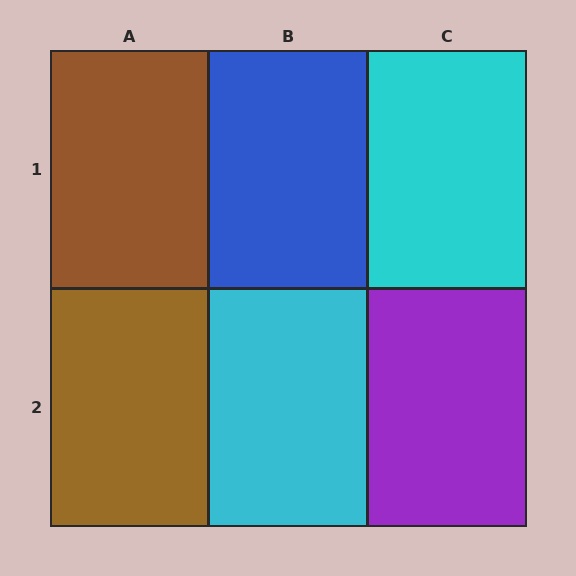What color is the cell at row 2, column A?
Brown.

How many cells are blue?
1 cell is blue.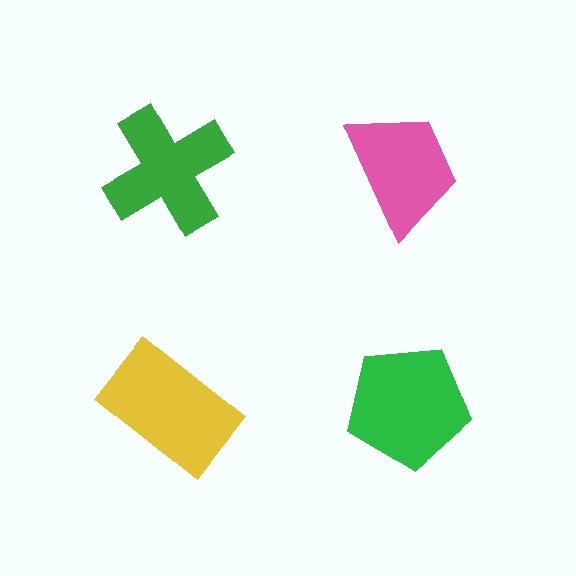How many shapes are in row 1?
2 shapes.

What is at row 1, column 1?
A green cross.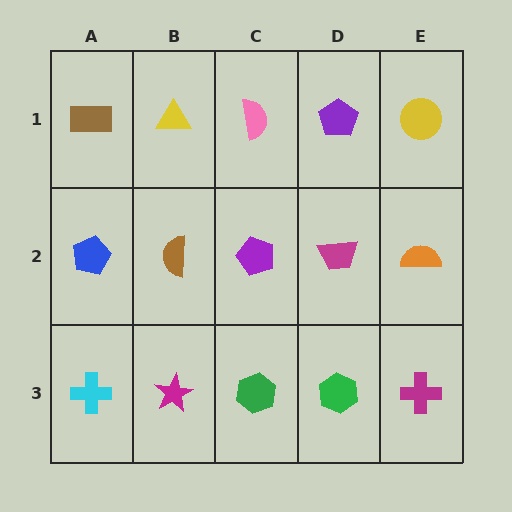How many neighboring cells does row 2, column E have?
3.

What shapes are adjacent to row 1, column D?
A magenta trapezoid (row 2, column D), a pink semicircle (row 1, column C), a yellow circle (row 1, column E).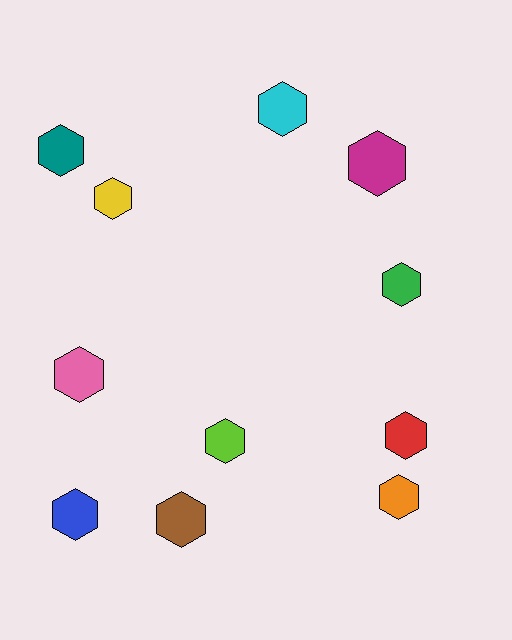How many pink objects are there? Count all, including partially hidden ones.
There is 1 pink object.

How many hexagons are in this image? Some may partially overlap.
There are 11 hexagons.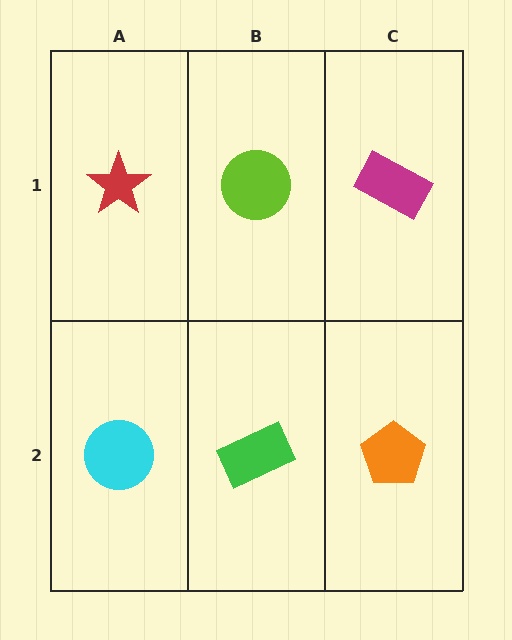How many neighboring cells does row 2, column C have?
2.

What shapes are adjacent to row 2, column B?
A lime circle (row 1, column B), a cyan circle (row 2, column A), an orange pentagon (row 2, column C).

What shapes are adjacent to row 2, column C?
A magenta rectangle (row 1, column C), a green rectangle (row 2, column B).